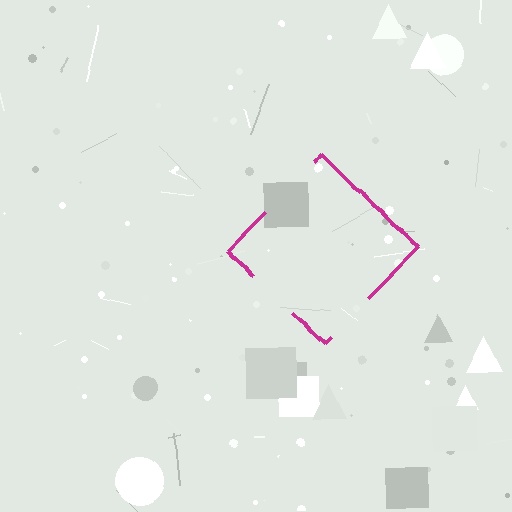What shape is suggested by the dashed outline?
The dashed outline suggests a diamond.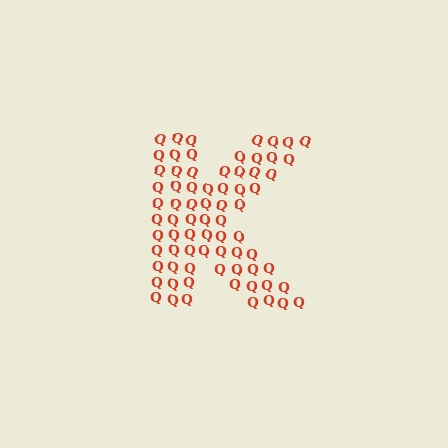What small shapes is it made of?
It is made of small letter Q's.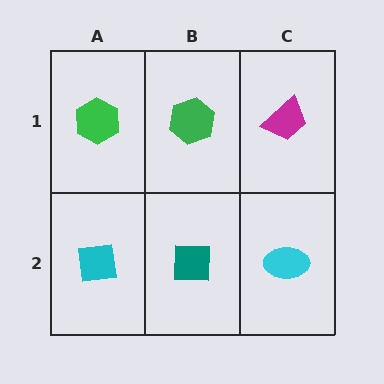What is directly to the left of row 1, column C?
A green hexagon.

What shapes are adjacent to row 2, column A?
A green hexagon (row 1, column A), a teal square (row 2, column B).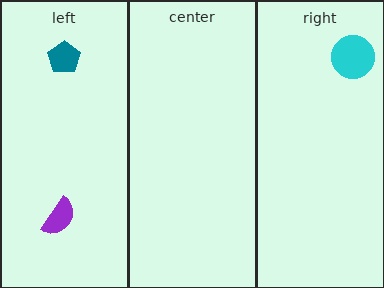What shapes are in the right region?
The cyan circle.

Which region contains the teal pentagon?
The left region.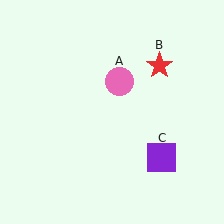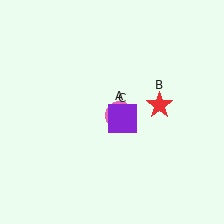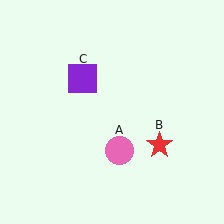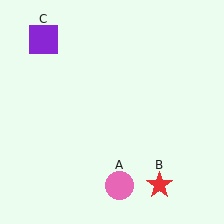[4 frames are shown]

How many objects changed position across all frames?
3 objects changed position: pink circle (object A), red star (object B), purple square (object C).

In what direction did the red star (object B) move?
The red star (object B) moved down.